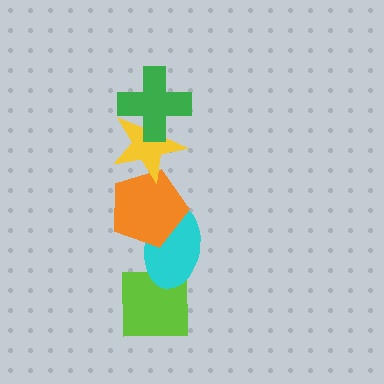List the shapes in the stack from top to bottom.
From top to bottom: the green cross, the yellow star, the orange pentagon, the cyan ellipse, the lime square.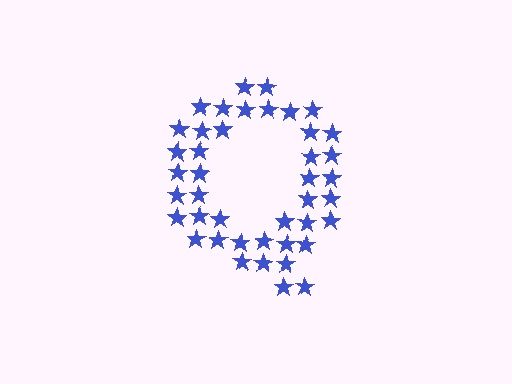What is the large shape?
The large shape is the letter Q.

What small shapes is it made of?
It is made of small stars.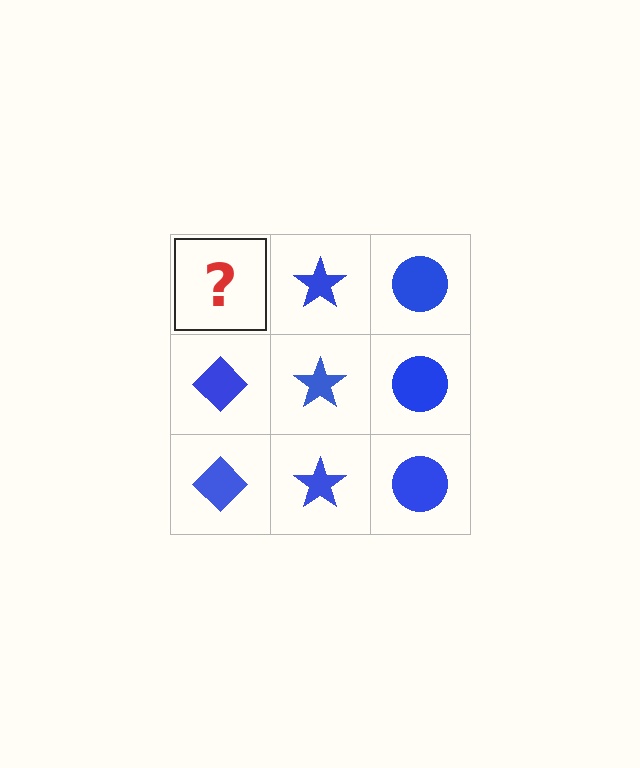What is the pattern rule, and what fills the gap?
The rule is that each column has a consistent shape. The gap should be filled with a blue diamond.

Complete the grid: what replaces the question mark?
The question mark should be replaced with a blue diamond.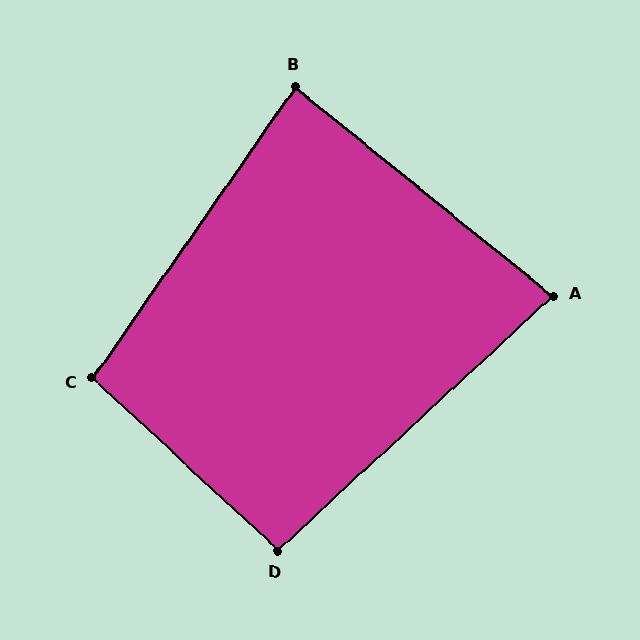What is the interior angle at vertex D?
Approximately 94 degrees (approximately right).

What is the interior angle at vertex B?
Approximately 86 degrees (approximately right).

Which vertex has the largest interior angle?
C, at approximately 98 degrees.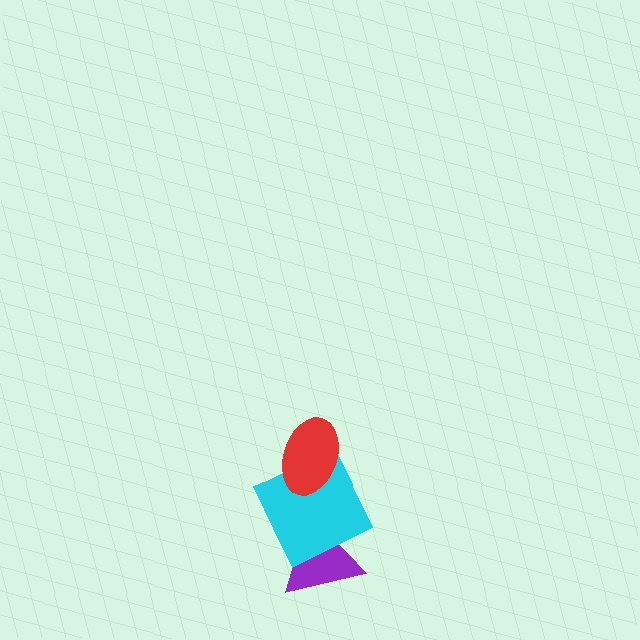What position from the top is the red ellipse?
The red ellipse is 1st from the top.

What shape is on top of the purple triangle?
The cyan square is on top of the purple triangle.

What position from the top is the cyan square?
The cyan square is 2nd from the top.